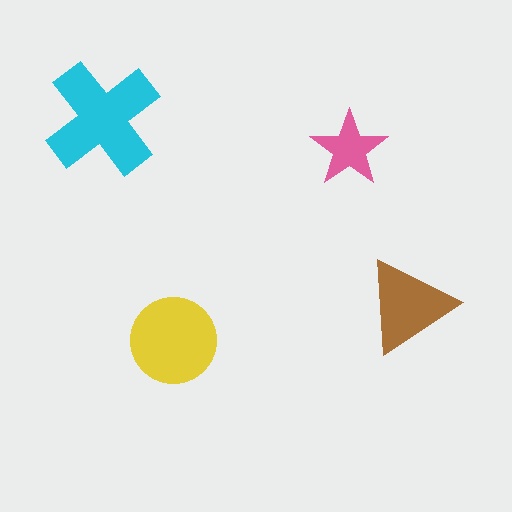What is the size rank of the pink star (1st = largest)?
4th.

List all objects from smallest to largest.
The pink star, the brown triangle, the yellow circle, the cyan cross.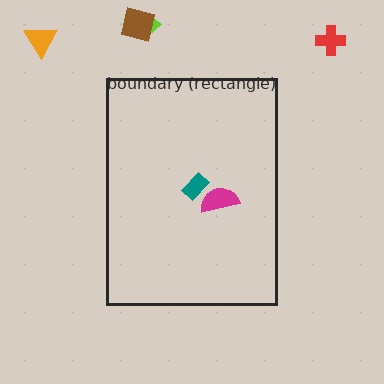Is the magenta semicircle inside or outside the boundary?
Inside.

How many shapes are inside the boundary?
2 inside, 4 outside.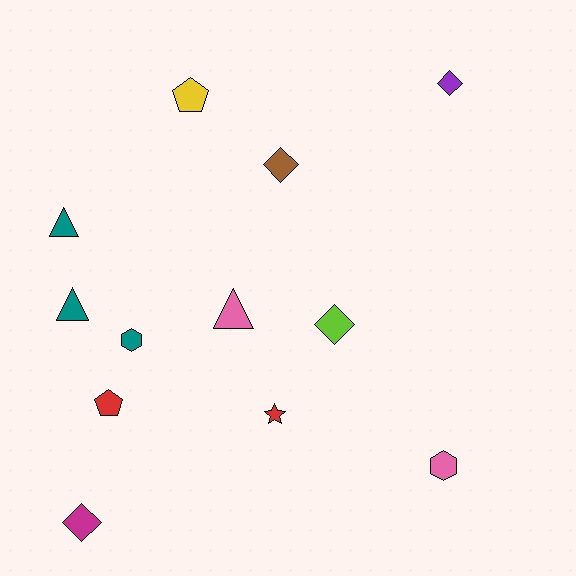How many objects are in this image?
There are 12 objects.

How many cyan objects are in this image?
There are no cyan objects.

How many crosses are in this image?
There are no crosses.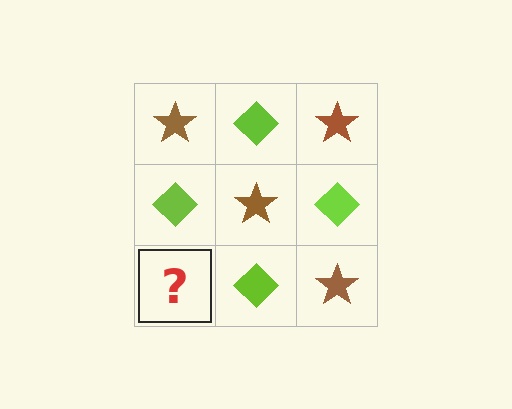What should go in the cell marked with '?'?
The missing cell should contain a brown star.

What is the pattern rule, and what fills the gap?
The rule is that it alternates brown star and lime diamond in a checkerboard pattern. The gap should be filled with a brown star.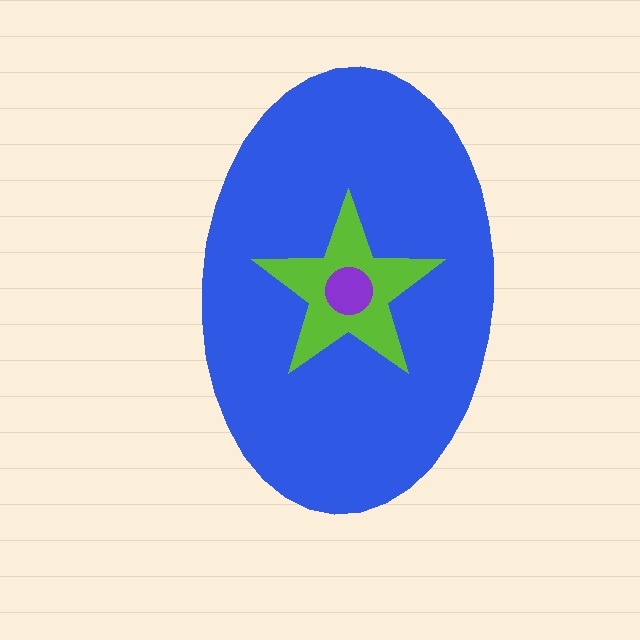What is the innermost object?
The purple circle.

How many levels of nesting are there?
3.